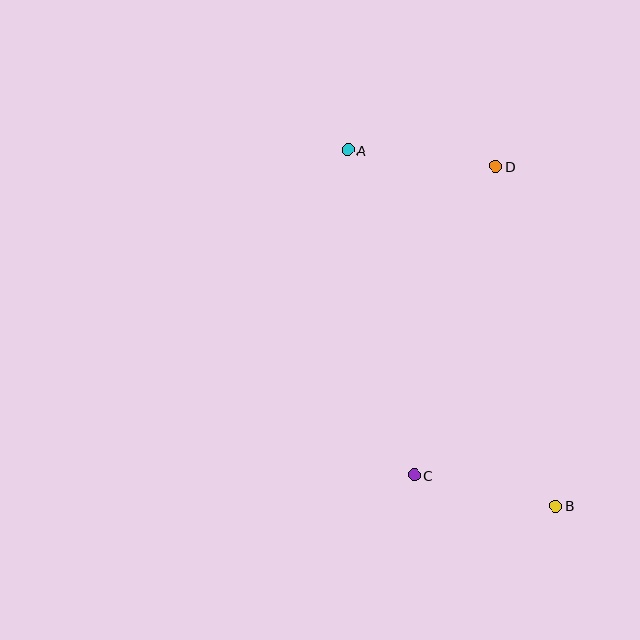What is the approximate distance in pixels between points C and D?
The distance between C and D is approximately 319 pixels.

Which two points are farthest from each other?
Points A and B are farthest from each other.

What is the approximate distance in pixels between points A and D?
The distance between A and D is approximately 149 pixels.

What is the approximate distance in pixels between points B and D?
The distance between B and D is approximately 345 pixels.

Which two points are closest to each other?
Points B and C are closest to each other.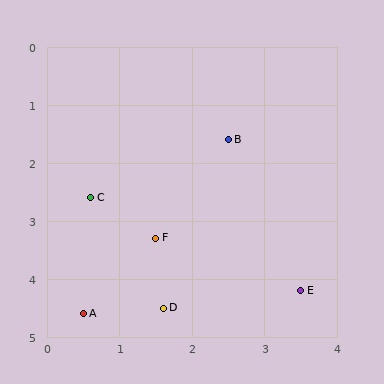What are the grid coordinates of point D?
Point D is at approximately (1.6, 4.5).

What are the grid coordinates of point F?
Point F is at approximately (1.5, 3.3).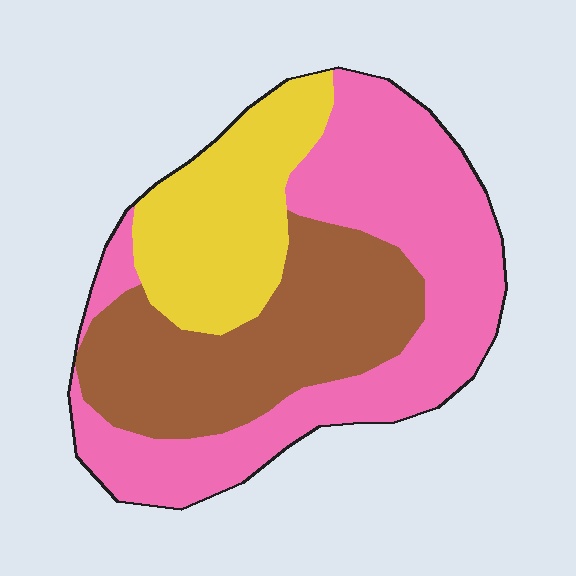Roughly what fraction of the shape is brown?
Brown takes up about one third (1/3) of the shape.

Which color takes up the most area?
Pink, at roughly 45%.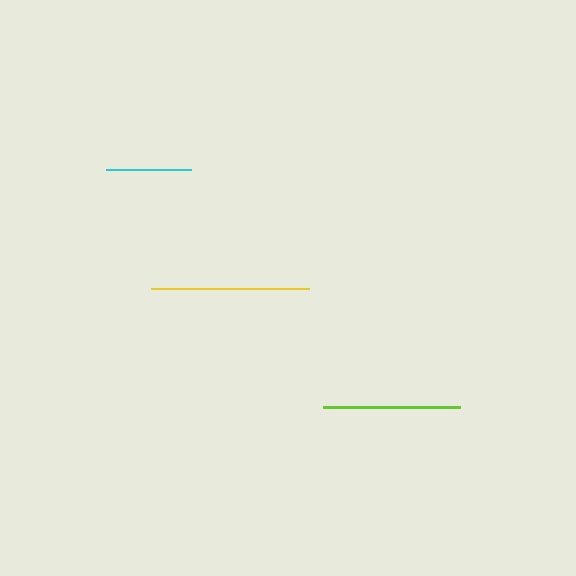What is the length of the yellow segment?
The yellow segment is approximately 158 pixels long.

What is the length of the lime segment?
The lime segment is approximately 137 pixels long.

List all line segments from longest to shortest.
From longest to shortest: yellow, lime, cyan.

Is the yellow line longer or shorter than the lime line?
The yellow line is longer than the lime line.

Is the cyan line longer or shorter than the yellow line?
The yellow line is longer than the cyan line.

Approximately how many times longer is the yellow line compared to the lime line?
The yellow line is approximately 1.2 times the length of the lime line.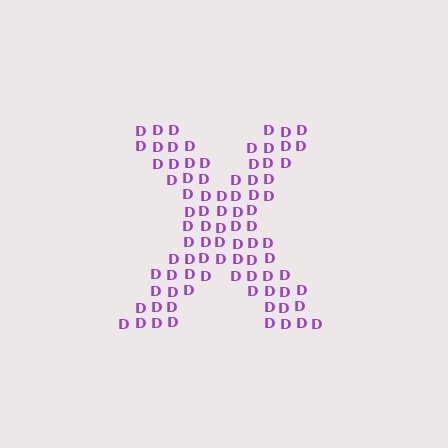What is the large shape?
The large shape is the letter X.